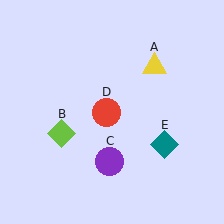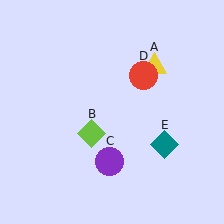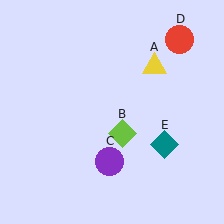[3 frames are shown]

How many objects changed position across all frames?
2 objects changed position: lime diamond (object B), red circle (object D).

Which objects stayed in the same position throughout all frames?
Yellow triangle (object A) and purple circle (object C) and teal diamond (object E) remained stationary.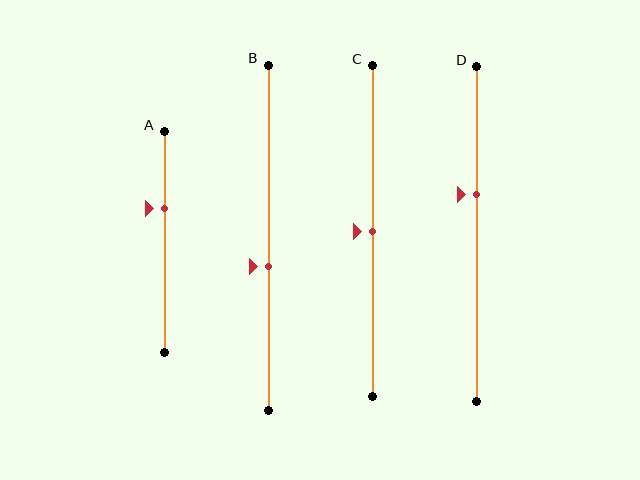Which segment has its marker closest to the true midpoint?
Segment C has its marker closest to the true midpoint.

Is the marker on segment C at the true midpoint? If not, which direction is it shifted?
Yes, the marker on segment C is at the true midpoint.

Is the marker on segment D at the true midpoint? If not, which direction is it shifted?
No, the marker on segment D is shifted upward by about 12% of the segment length.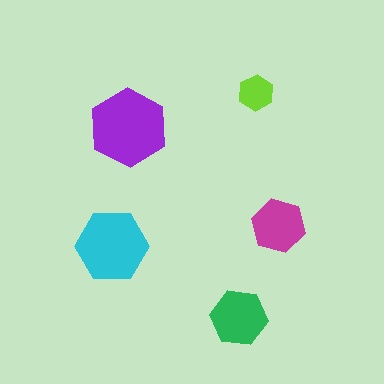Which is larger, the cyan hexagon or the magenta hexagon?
The cyan one.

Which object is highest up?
The lime hexagon is topmost.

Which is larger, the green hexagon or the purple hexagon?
The purple one.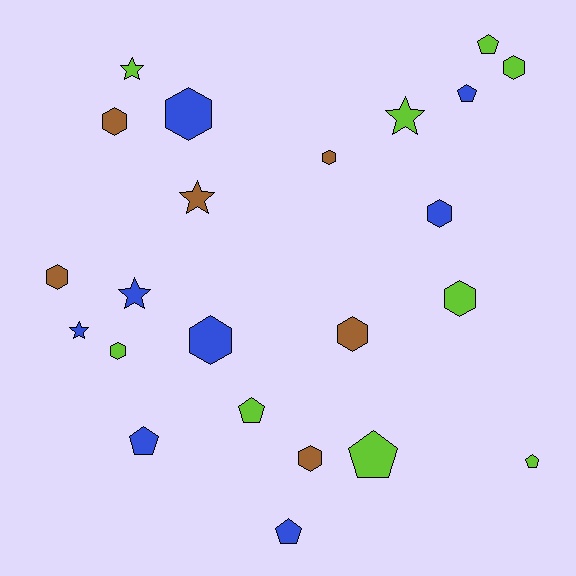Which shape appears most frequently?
Hexagon, with 11 objects.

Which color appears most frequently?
Lime, with 9 objects.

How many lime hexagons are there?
There are 3 lime hexagons.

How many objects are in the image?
There are 23 objects.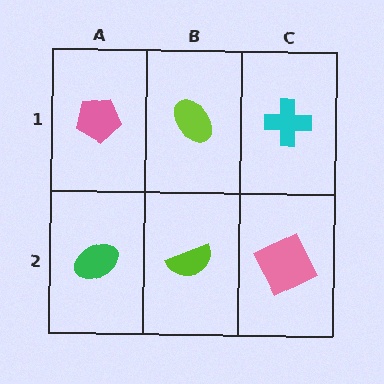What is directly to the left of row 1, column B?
A pink pentagon.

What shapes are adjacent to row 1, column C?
A pink square (row 2, column C), a lime ellipse (row 1, column B).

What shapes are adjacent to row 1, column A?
A green ellipse (row 2, column A), a lime ellipse (row 1, column B).